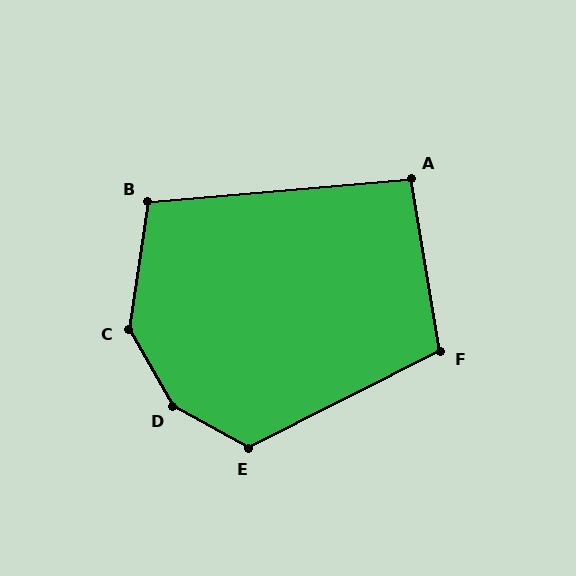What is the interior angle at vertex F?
Approximately 107 degrees (obtuse).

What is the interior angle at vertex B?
Approximately 103 degrees (obtuse).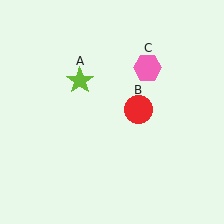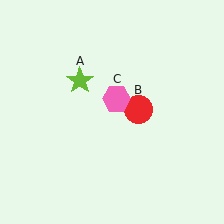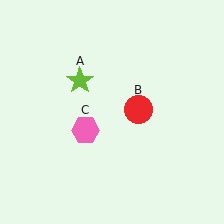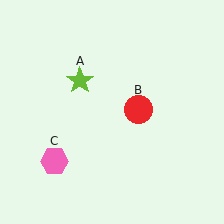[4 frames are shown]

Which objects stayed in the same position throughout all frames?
Lime star (object A) and red circle (object B) remained stationary.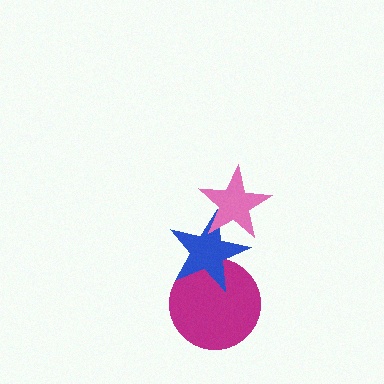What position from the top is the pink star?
The pink star is 1st from the top.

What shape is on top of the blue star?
The pink star is on top of the blue star.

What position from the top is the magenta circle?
The magenta circle is 3rd from the top.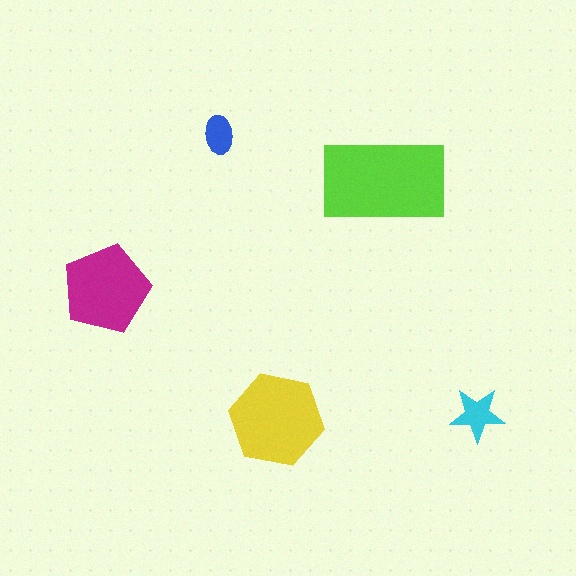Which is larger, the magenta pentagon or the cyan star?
The magenta pentagon.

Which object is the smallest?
The blue ellipse.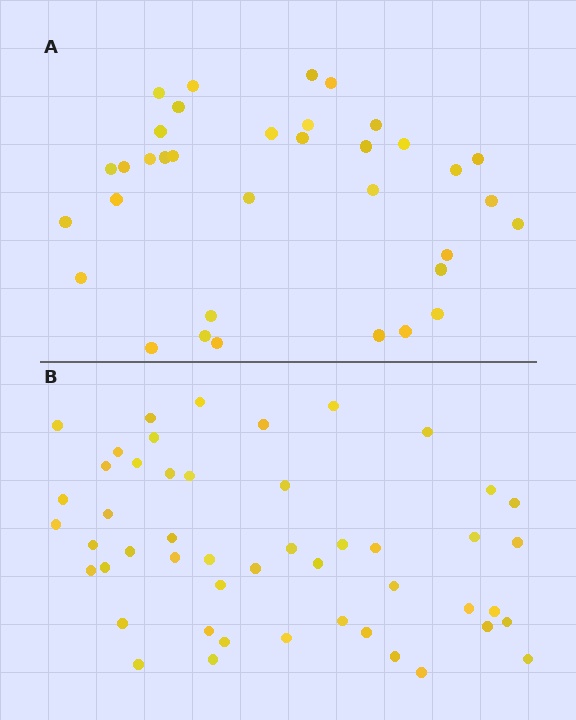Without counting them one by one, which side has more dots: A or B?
Region B (the bottom region) has more dots.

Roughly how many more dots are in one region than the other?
Region B has approximately 15 more dots than region A.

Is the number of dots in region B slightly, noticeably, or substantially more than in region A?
Region B has noticeably more, but not dramatically so. The ratio is roughly 1.4 to 1.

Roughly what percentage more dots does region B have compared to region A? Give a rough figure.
About 40% more.